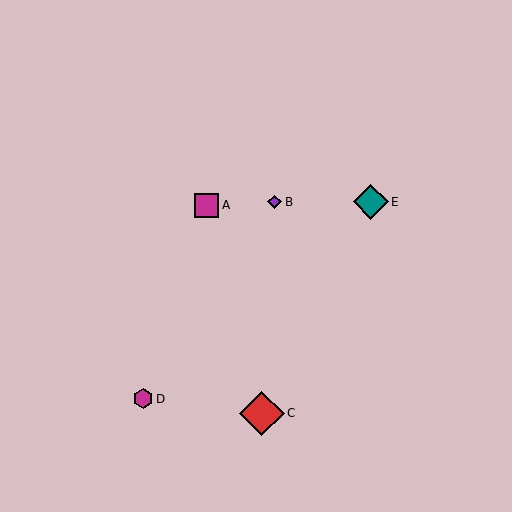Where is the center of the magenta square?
The center of the magenta square is at (207, 205).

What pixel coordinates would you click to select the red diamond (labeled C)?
Click at (262, 413) to select the red diamond C.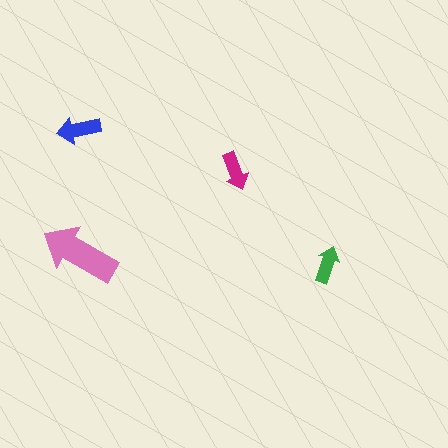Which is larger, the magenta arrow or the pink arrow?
The pink one.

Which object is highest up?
The blue arrow is topmost.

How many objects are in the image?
There are 4 objects in the image.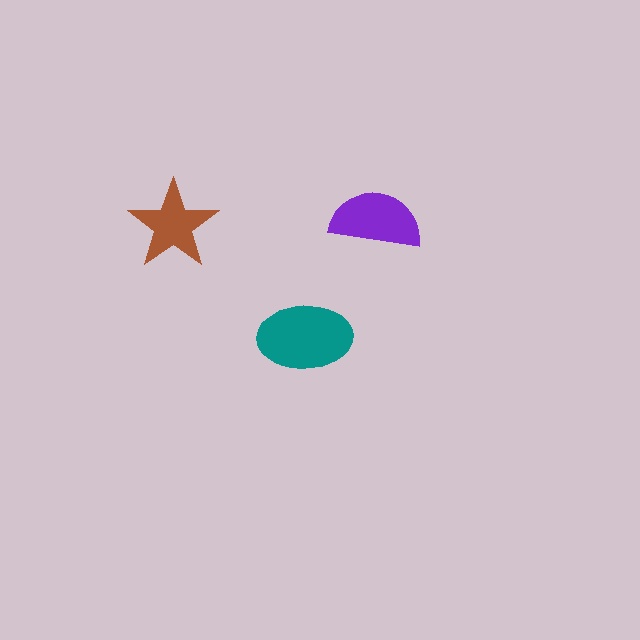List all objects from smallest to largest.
The brown star, the purple semicircle, the teal ellipse.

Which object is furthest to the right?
The purple semicircle is rightmost.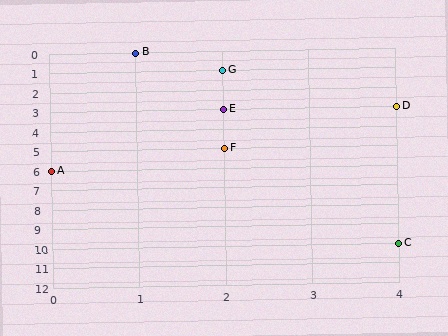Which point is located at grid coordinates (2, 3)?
Point E is at (2, 3).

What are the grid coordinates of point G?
Point G is at grid coordinates (2, 1).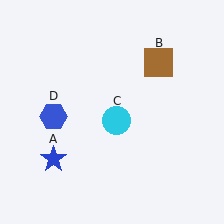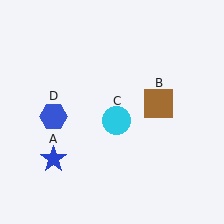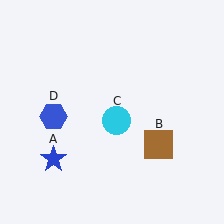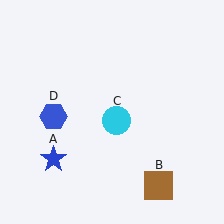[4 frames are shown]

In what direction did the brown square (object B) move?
The brown square (object B) moved down.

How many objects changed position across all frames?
1 object changed position: brown square (object B).